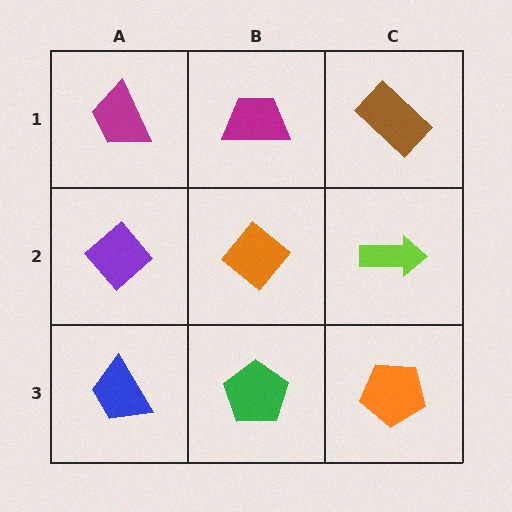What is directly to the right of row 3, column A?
A green pentagon.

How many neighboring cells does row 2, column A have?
3.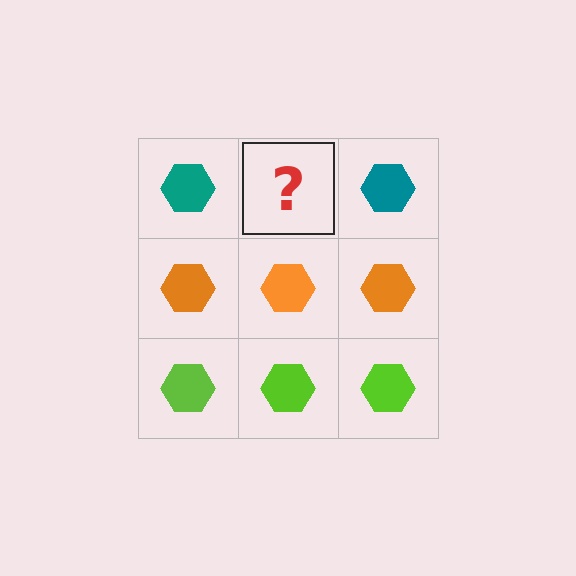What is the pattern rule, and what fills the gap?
The rule is that each row has a consistent color. The gap should be filled with a teal hexagon.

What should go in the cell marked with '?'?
The missing cell should contain a teal hexagon.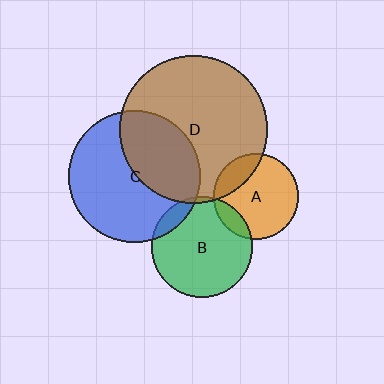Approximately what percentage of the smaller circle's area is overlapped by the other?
Approximately 10%.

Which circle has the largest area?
Circle D (brown).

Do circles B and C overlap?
Yes.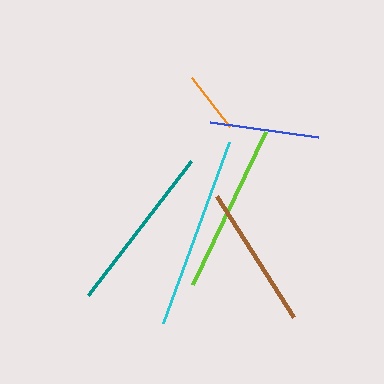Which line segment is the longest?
The cyan line is the longest at approximately 193 pixels.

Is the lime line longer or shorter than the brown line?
The lime line is longer than the brown line.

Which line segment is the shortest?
The orange line is the shortest at approximately 61 pixels.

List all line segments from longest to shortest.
From longest to shortest: cyan, teal, lime, brown, blue, orange.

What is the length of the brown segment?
The brown segment is approximately 144 pixels long.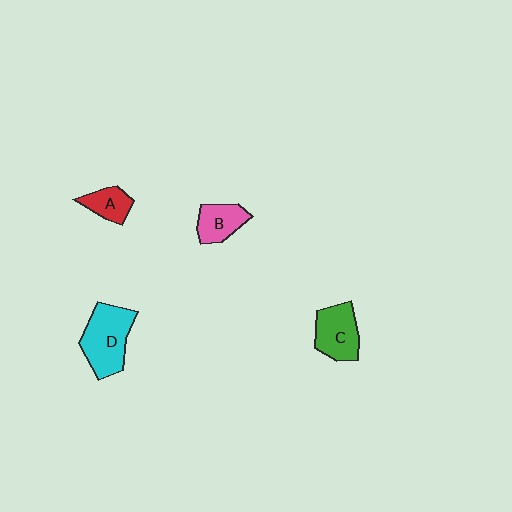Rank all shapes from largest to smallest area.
From largest to smallest: D (cyan), C (green), B (pink), A (red).